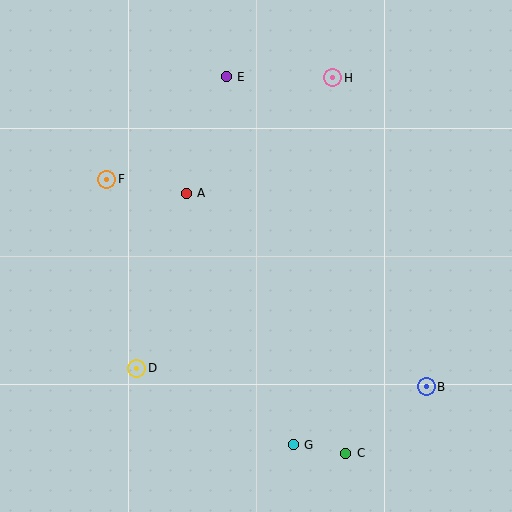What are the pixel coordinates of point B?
Point B is at (426, 387).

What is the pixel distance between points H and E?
The distance between H and E is 107 pixels.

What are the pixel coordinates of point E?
Point E is at (226, 77).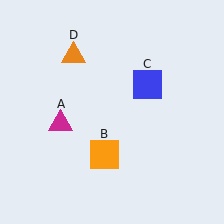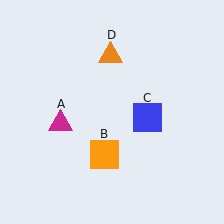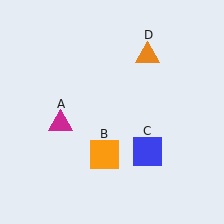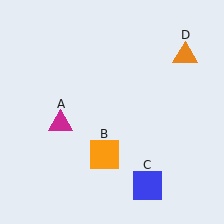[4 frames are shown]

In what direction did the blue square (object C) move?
The blue square (object C) moved down.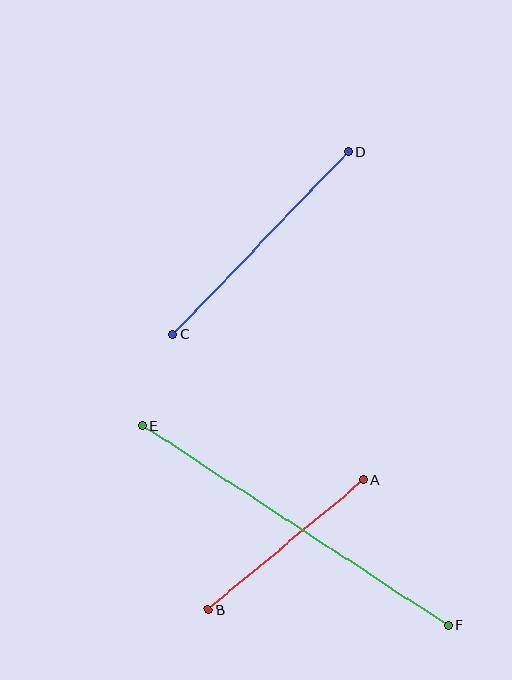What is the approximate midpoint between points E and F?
The midpoint is at approximately (295, 525) pixels.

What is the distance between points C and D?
The distance is approximately 253 pixels.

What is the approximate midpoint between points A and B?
The midpoint is at approximately (286, 545) pixels.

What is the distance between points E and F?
The distance is approximately 364 pixels.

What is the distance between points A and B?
The distance is approximately 202 pixels.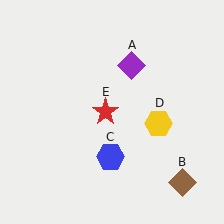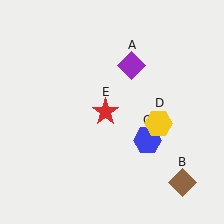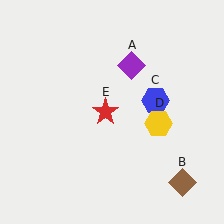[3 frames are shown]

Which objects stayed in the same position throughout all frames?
Purple diamond (object A) and brown diamond (object B) and yellow hexagon (object D) and red star (object E) remained stationary.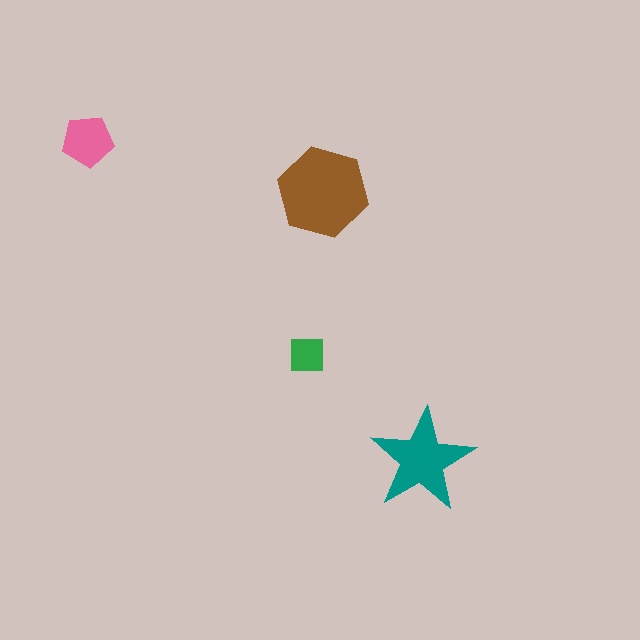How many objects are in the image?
There are 4 objects in the image.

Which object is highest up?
The pink pentagon is topmost.